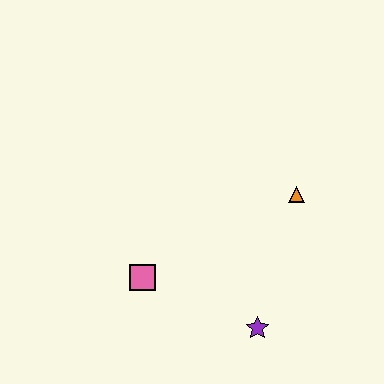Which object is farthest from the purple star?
The orange triangle is farthest from the purple star.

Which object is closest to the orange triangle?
The purple star is closest to the orange triangle.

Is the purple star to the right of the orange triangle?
No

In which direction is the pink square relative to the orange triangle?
The pink square is to the left of the orange triangle.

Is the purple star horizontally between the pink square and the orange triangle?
Yes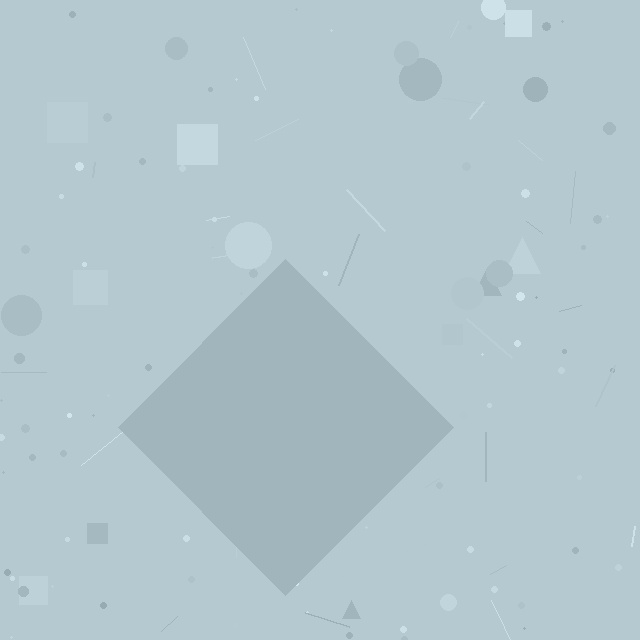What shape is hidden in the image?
A diamond is hidden in the image.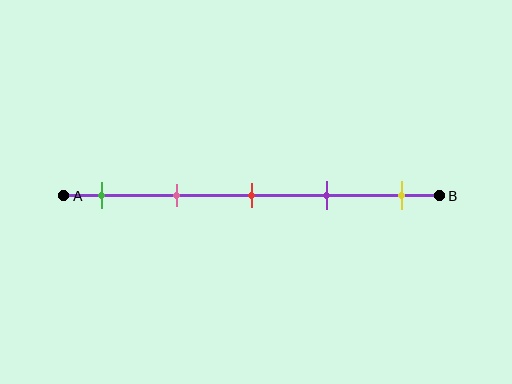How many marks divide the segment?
There are 5 marks dividing the segment.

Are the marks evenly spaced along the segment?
Yes, the marks are approximately evenly spaced.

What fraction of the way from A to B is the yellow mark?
The yellow mark is approximately 90% (0.9) of the way from A to B.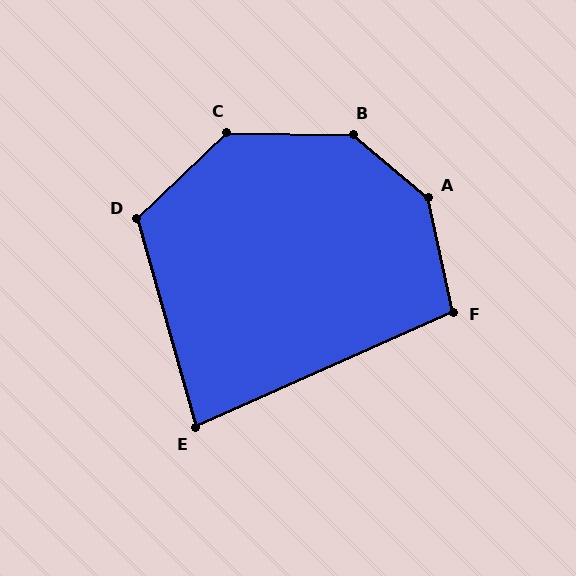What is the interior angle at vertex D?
Approximately 118 degrees (obtuse).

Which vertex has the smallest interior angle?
E, at approximately 82 degrees.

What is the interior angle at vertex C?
Approximately 136 degrees (obtuse).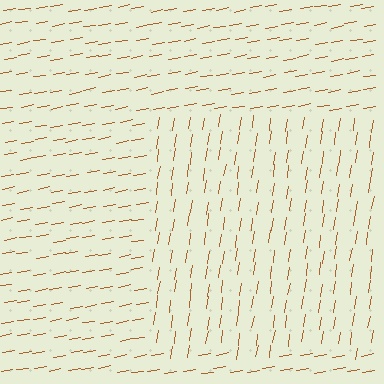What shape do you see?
I see a rectangle.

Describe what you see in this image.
The image is filled with small brown line segments. A rectangle region in the image has lines oriented differently from the surrounding lines, creating a visible texture boundary.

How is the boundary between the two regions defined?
The boundary is defined purely by a change in line orientation (approximately 71 degrees difference). All lines are the same color and thickness.